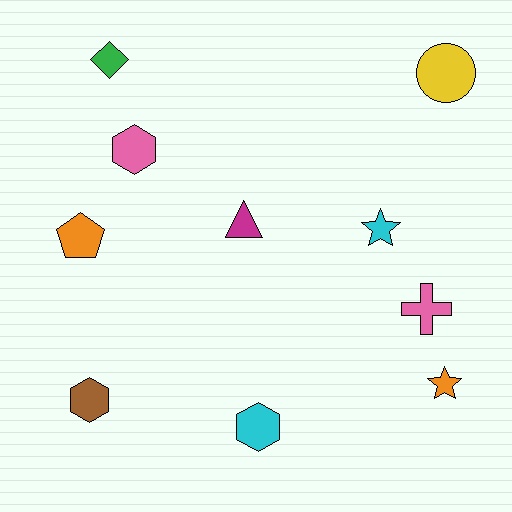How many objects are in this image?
There are 10 objects.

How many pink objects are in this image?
There are 2 pink objects.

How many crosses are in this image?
There is 1 cross.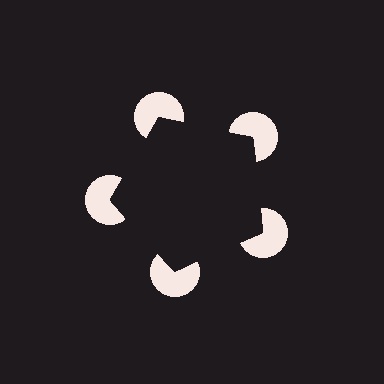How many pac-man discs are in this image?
There are 5 — one at each vertex of the illusory pentagon.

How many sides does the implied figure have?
5 sides.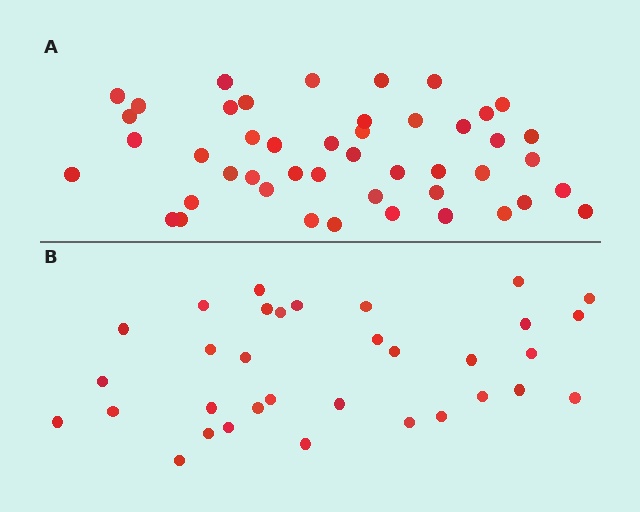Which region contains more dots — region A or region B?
Region A (the top region) has more dots.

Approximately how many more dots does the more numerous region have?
Region A has approximately 15 more dots than region B.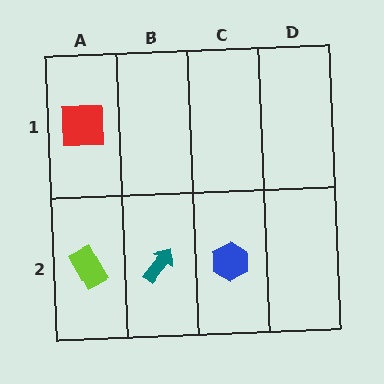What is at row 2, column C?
A blue hexagon.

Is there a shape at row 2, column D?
No, that cell is empty.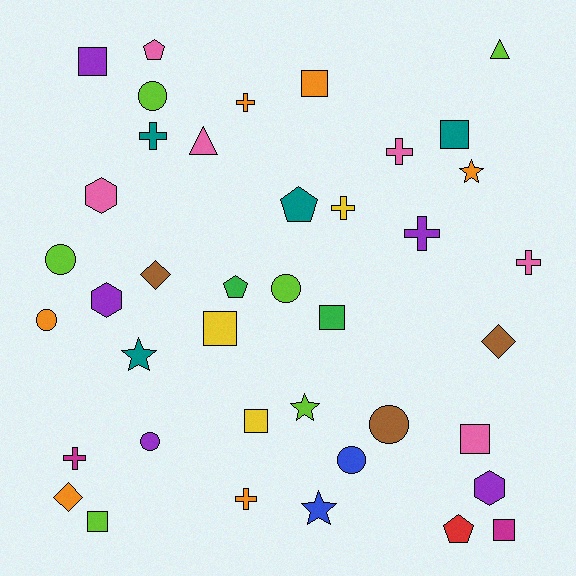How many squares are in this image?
There are 9 squares.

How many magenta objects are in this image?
There are 2 magenta objects.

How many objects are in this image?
There are 40 objects.